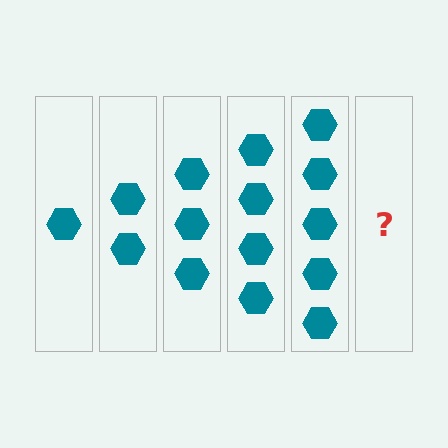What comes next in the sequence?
The next element should be 6 hexagons.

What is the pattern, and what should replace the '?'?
The pattern is that each step adds one more hexagon. The '?' should be 6 hexagons.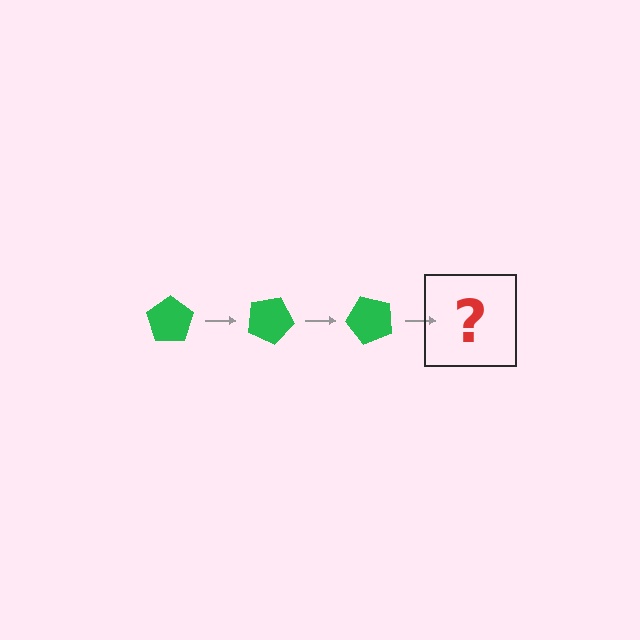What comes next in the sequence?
The next element should be a green pentagon rotated 75 degrees.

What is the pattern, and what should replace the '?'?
The pattern is that the pentagon rotates 25 degrees each step. The '?' should be a green pentagon rotated 75 degrees.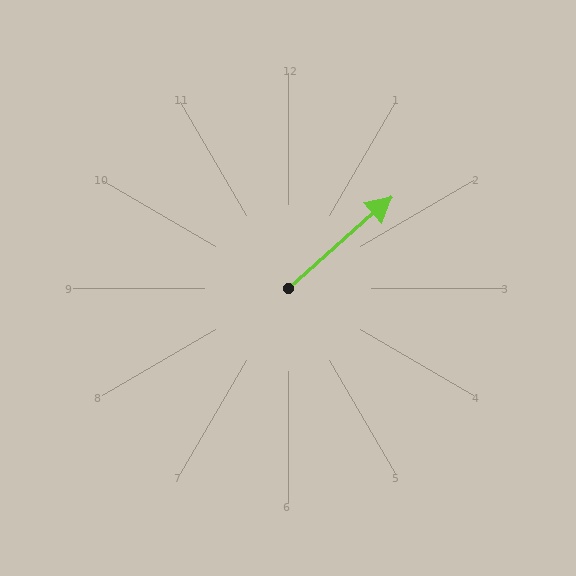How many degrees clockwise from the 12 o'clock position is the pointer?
Approximately 48 degrees.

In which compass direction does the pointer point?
Northeast.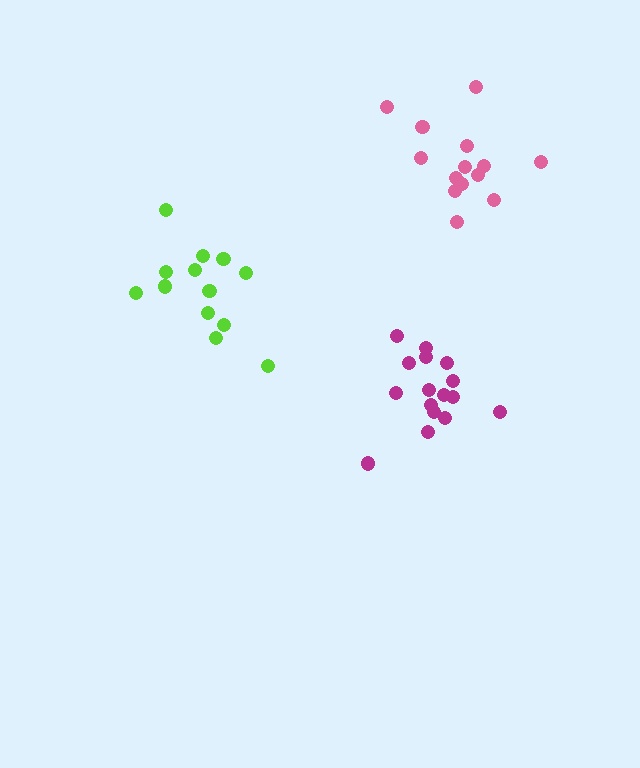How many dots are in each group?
Group 1: 16 dots, Group 2: 13 dots, Group 3: 14 dots (43 total).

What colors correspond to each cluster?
The clusters are colored: magenta, lime, pink.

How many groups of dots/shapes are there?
There are 3 groups.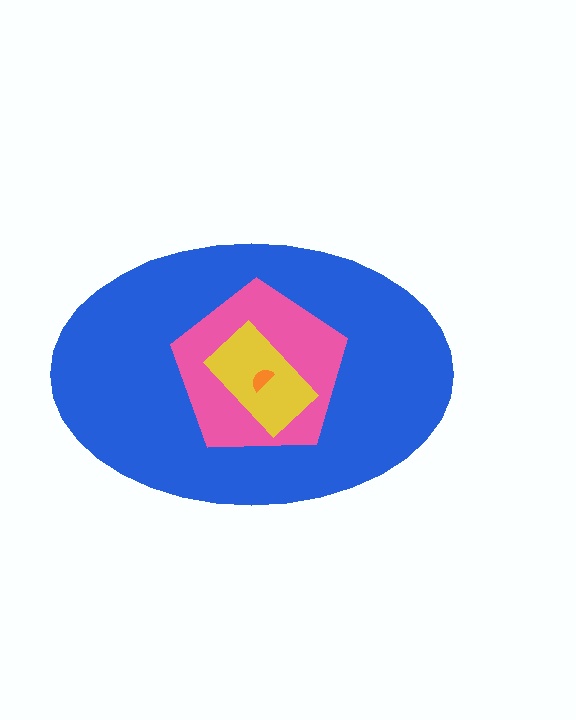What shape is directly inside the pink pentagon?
The yellow rectangle.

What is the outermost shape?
The blue ellipse.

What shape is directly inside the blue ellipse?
The pink pentagon.